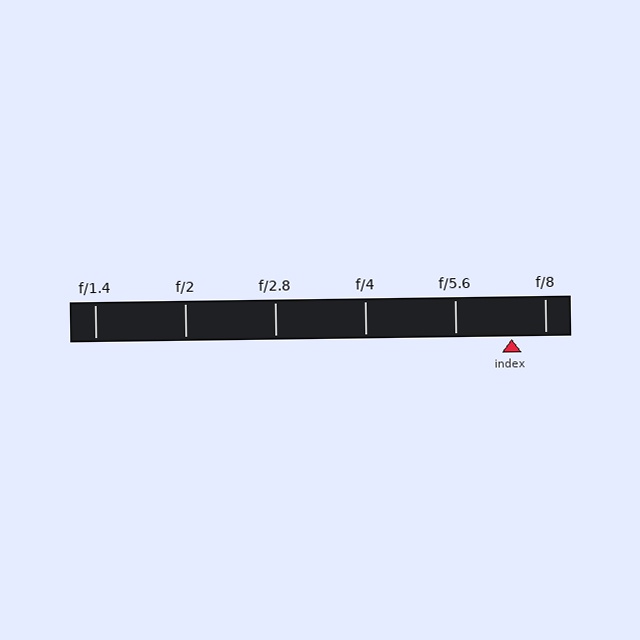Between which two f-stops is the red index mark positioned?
The index mark is between f/5.6 and f/8.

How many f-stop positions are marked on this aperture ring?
There are 6 f-stop positions marked.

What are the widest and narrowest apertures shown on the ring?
The widest aperture shown is f/1.4 and the narrowest is f/8.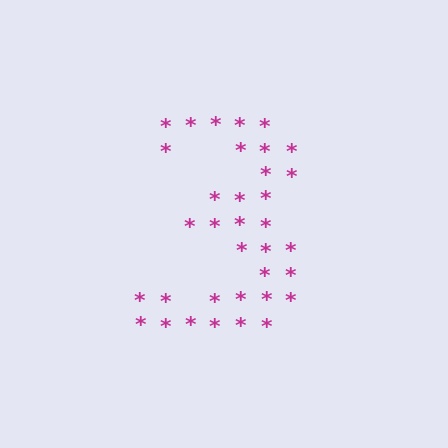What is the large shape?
The large shape is the digit 3.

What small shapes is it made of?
It is made of small asterisks.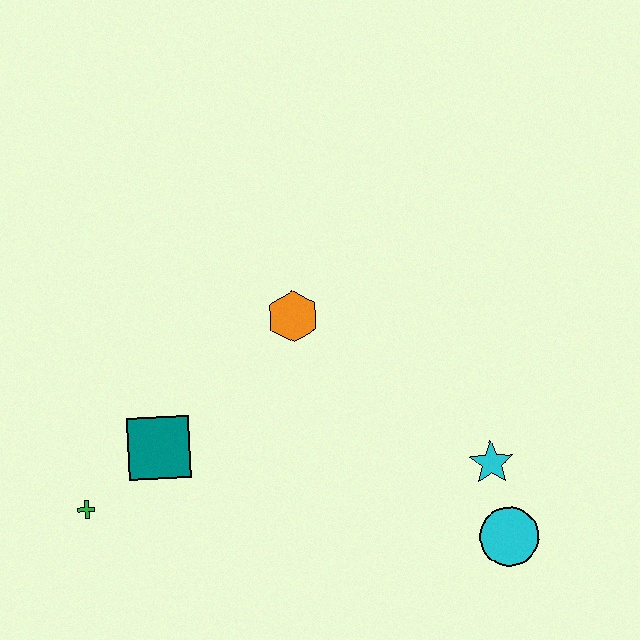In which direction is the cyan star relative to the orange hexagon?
The cyan star is to the right of the orange hexagon.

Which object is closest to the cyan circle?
The cyan star is closest to the cyan circle.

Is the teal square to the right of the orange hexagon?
No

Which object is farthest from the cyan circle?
The green cross is farthest from the cyan circle.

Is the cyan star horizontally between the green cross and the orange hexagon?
No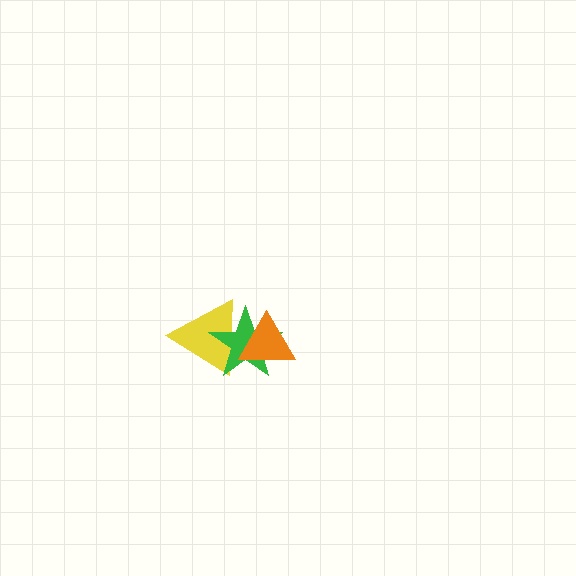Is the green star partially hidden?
Yes, it is partially covered by another shape.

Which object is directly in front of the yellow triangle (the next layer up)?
The green star is directly in front of the yellow triangle.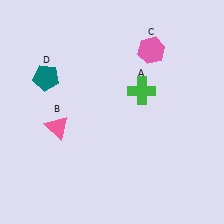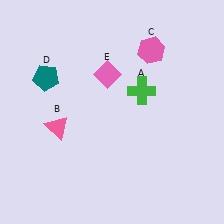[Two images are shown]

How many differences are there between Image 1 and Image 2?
There is 1 difference between the two images.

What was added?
A pink diamond (E) was added in Image 2.